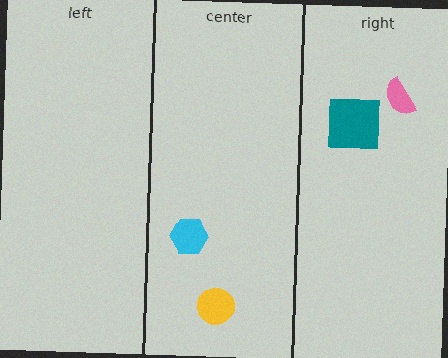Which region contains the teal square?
The right region.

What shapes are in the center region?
The yellow circle, the cyan hexagon.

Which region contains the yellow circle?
The center region.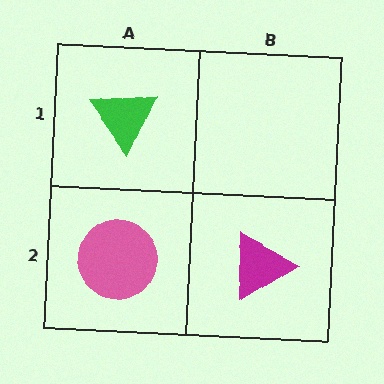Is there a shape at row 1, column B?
No, that cell is empty.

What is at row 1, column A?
A green triangle.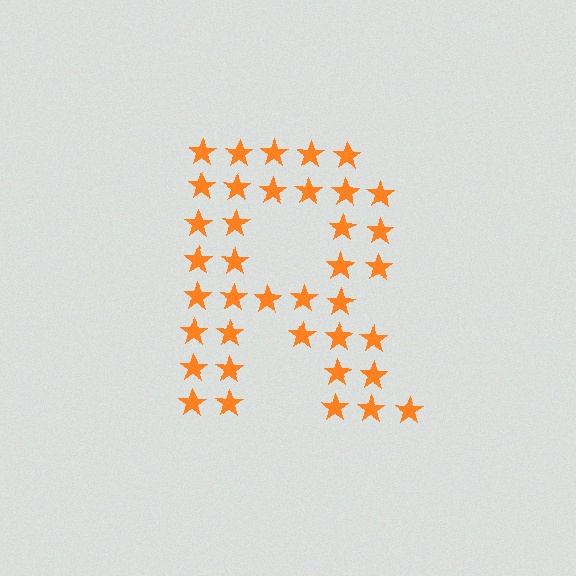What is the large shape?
The large shape is the letter R.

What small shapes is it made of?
It is made of small stars.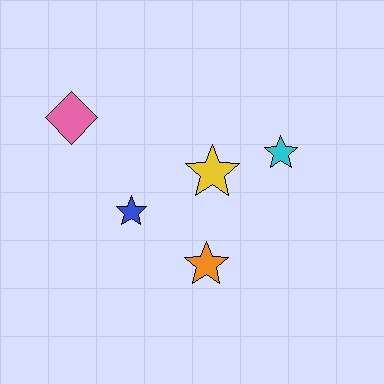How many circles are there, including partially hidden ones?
There are no circles.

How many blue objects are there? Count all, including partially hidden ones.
There is 1 blue object.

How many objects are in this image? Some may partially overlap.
There are 5 objects.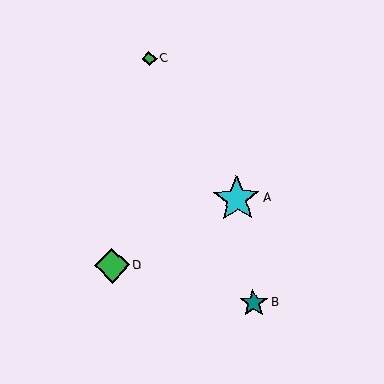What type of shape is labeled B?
Shape B is a teal star.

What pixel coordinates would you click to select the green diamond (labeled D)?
Click at (112, 266) to select the green diamond D.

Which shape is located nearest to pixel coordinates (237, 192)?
The cyan star (labeled A) at (237, 199) is nearest to that location.